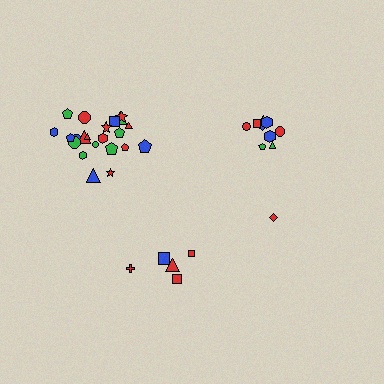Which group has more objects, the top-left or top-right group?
The top-left group.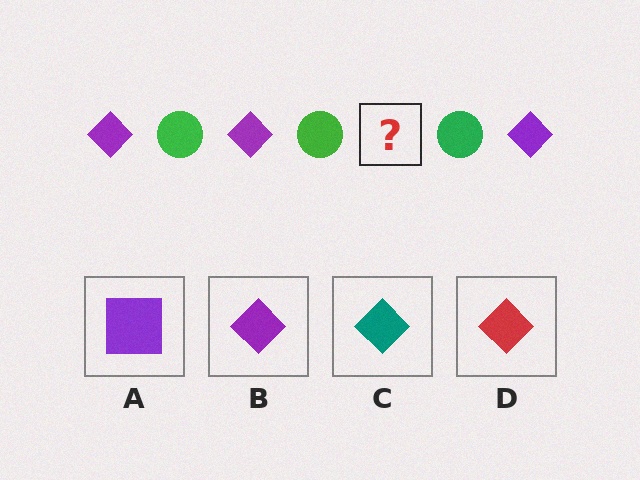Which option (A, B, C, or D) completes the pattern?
B.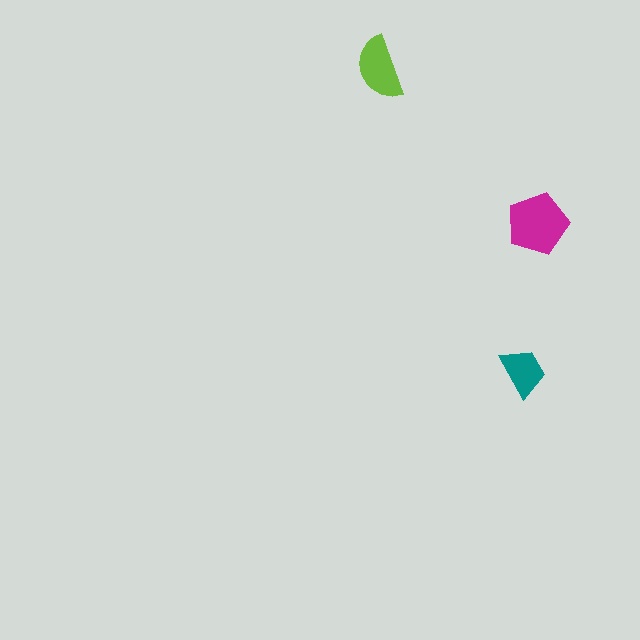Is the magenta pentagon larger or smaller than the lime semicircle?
Larger.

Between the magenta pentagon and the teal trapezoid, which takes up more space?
The magenta pentagon.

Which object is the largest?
The magenta pentagon.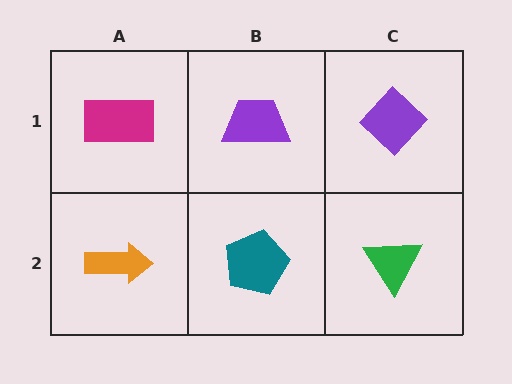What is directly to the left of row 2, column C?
A teal pentagon.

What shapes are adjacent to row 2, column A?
A magenta rectangle (row 1, column A), a teal pentagon (row 2, column B).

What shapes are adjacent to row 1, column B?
A teal pentagon (row 2, column B), a magenta rectangle (row 1, column A), a purple diamond (row 1, column C).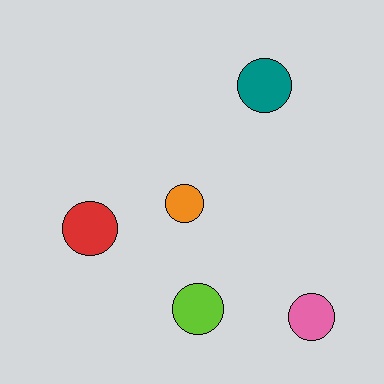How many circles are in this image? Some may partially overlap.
There are 5 circles.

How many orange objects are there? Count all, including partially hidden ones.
There is 1 orange object.